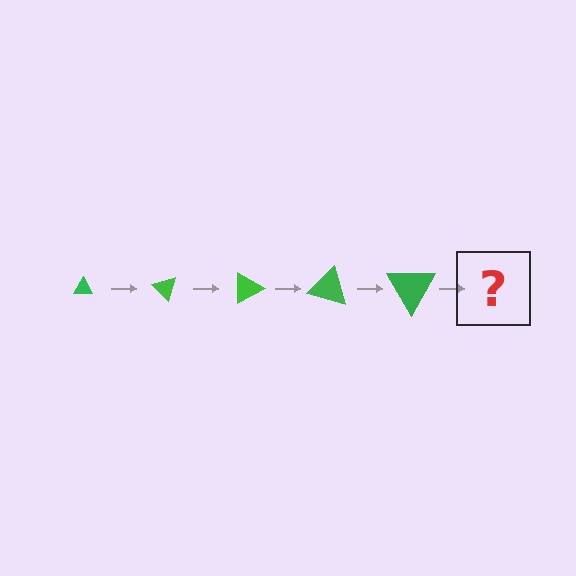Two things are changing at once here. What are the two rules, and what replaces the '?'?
The two rules are that the triangle grows larger each step and it rotates 45 degrees each step. The '?' should be a triangle, larger than the previous one and rotated 225 degrees from the start.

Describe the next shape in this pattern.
It should be a triangle, larger than the previous one and rotated 225 degrees from the start.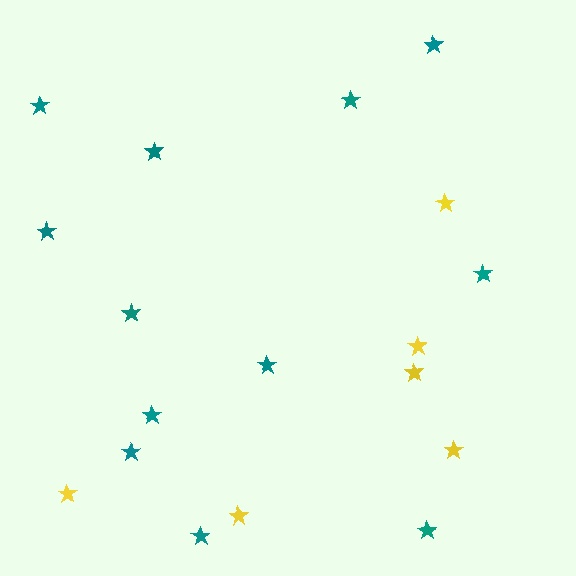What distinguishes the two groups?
There are 2 groups: one group of teal stars (12) and one group of yellow stars (6).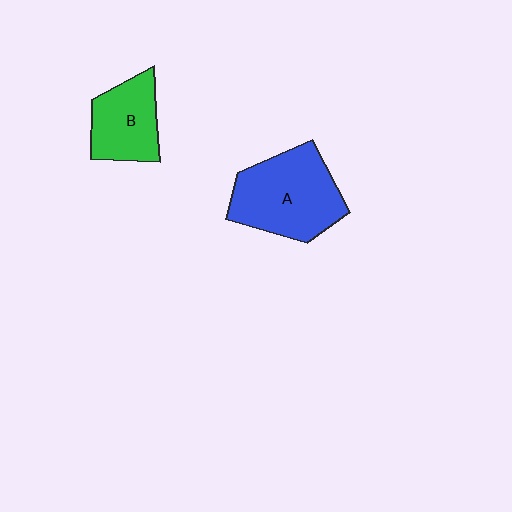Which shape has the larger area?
Shape A (blue).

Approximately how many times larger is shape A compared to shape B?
Approximately 1.5 times.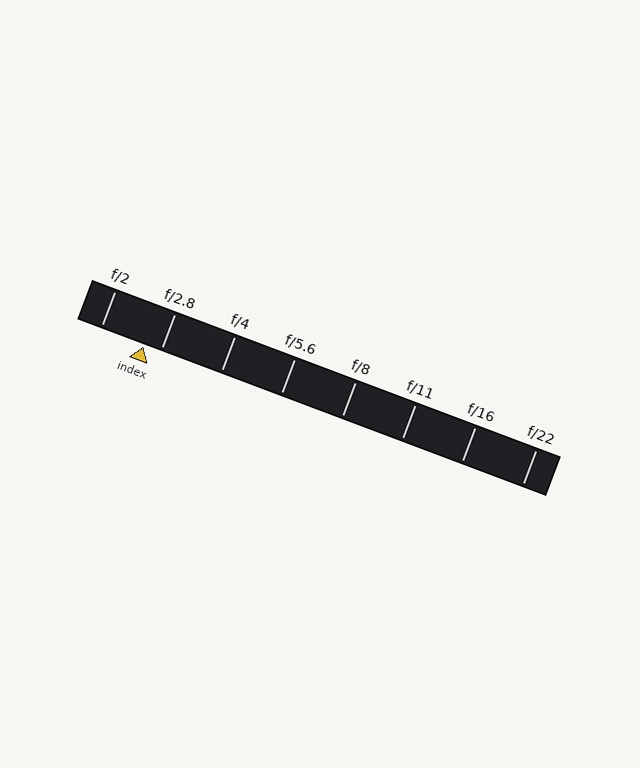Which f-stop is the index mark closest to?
The index mark is closest to f/2.8.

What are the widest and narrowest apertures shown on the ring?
The widest aperture shown is f/2 and the narrowest is f/22.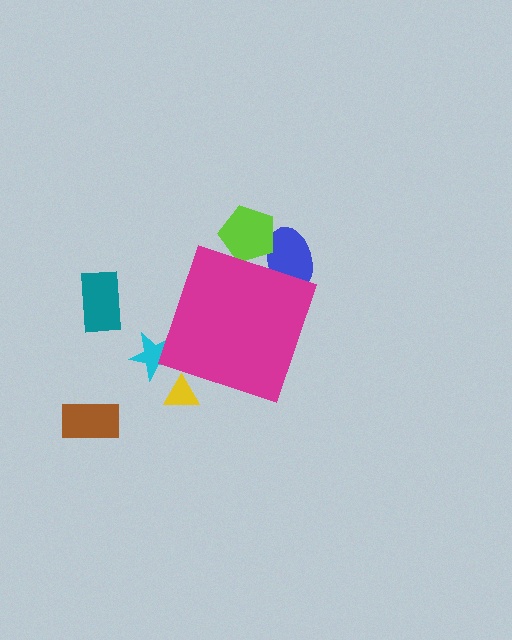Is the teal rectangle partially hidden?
No, the teal rectangle is fully visible.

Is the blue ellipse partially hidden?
Yes, the blue ellipse is partially hidden behind the magenta diamond.